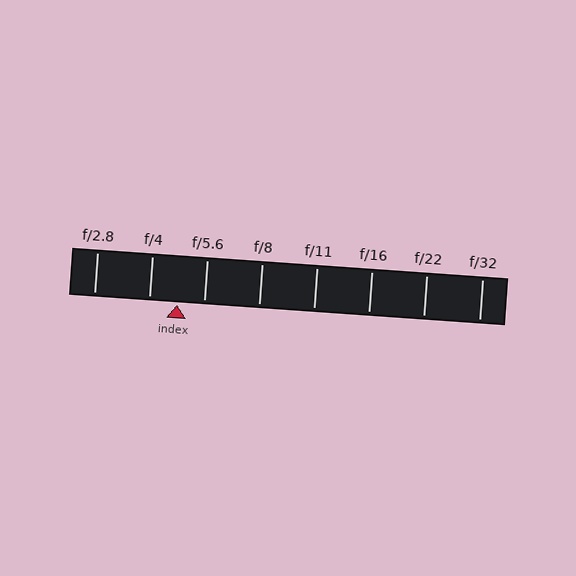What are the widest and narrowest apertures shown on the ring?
The widest aperture shown is f/2.8 and the narrowest is f/32.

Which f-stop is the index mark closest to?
The index mark is closest to f/5.6.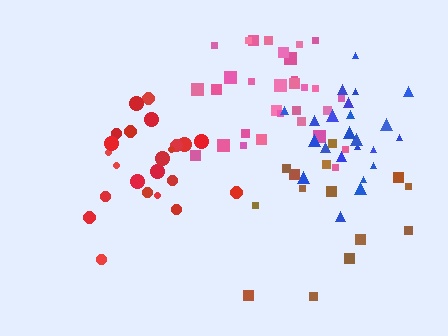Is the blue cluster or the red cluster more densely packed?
Red.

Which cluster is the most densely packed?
Red.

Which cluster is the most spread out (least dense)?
Brown.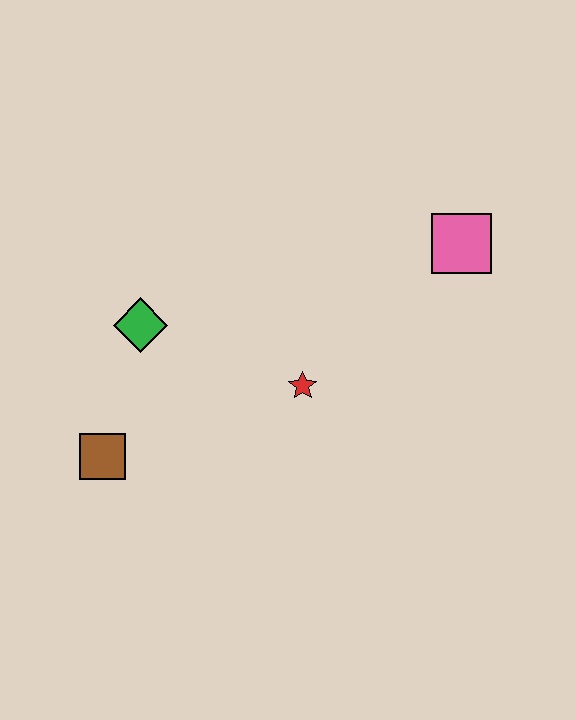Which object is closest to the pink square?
The red star is closest to the pink square.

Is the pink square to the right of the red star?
Yes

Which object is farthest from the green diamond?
The pink square is farthest from the green diamond.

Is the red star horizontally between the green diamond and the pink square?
Yes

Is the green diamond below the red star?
No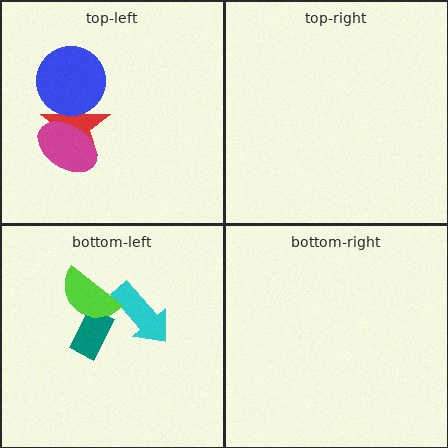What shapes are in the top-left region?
The red star, the magenta ellipse, the blue circle.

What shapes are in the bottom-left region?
The teal rectangle, the cyan arrow, the lime semicircle.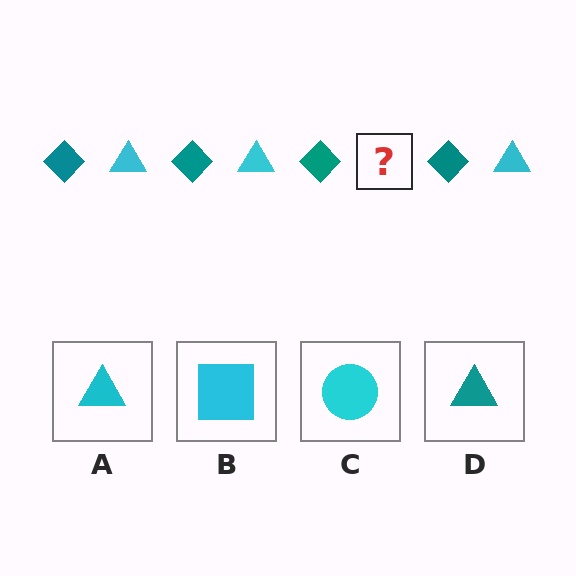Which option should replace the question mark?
Option A.